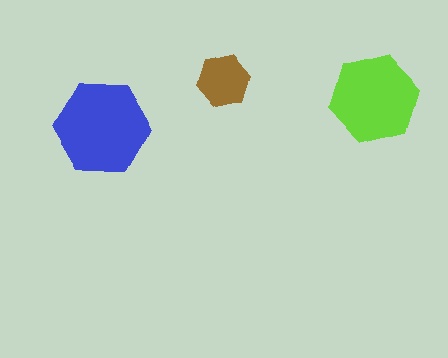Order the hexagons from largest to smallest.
the blue one, the lime one, the brown one.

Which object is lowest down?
The blue hexagon is bottommost.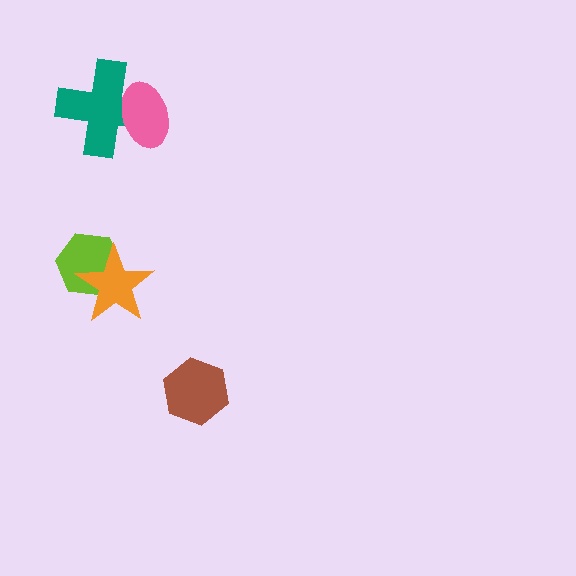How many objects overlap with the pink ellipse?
1 object overlaps with the pink ellipse.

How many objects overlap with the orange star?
1 object overlaps with the orange star.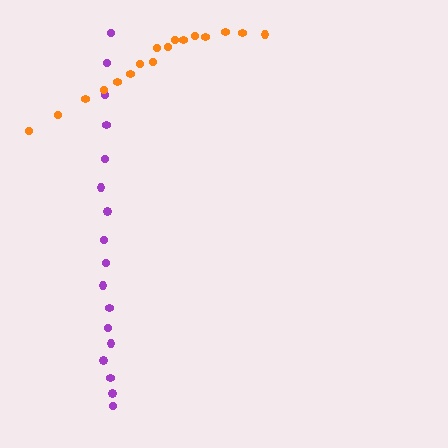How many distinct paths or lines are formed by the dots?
There are 2 distinct paths.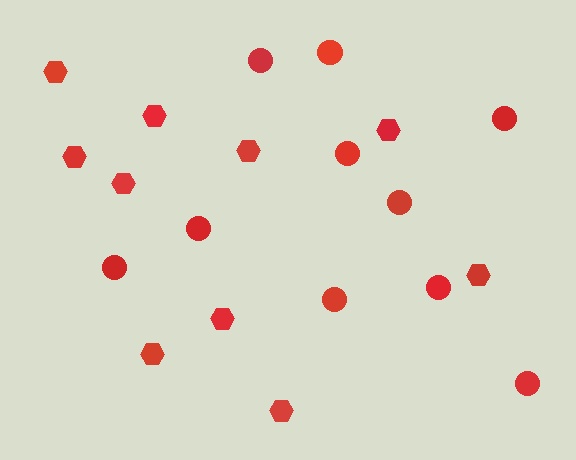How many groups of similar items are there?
There are 2 groups: one group of hexagons (10) and one group of circles (10).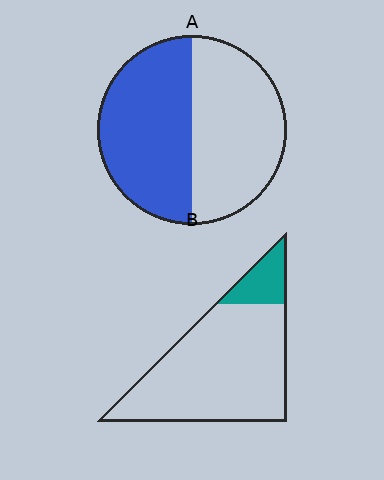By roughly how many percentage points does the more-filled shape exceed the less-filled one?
By roughly 35 percentage points (A over B).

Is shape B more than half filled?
No.